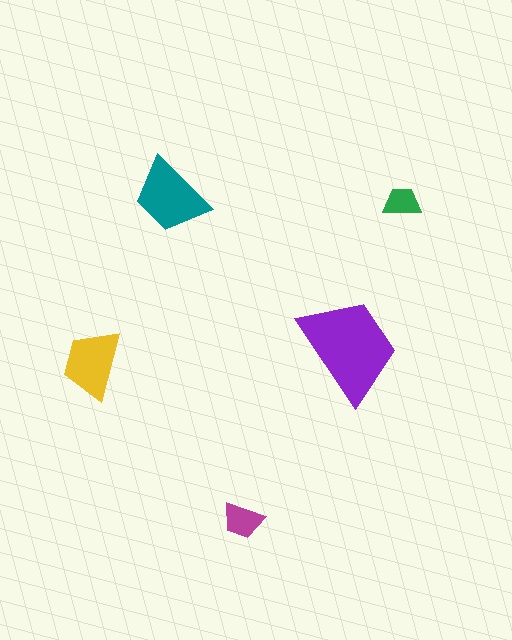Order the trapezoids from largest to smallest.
the purple one, the teal one, the yellow one, the magenta one, the green one.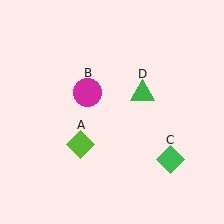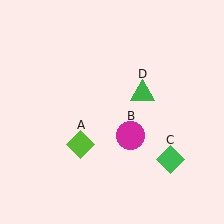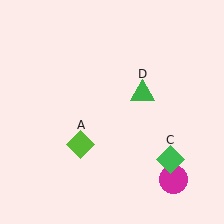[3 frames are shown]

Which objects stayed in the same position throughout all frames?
Lime diamond (object A) and green diamond (object C) and green triangle (object D) remained stationary.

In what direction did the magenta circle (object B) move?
The magenta circle (object B) moved down and to the right.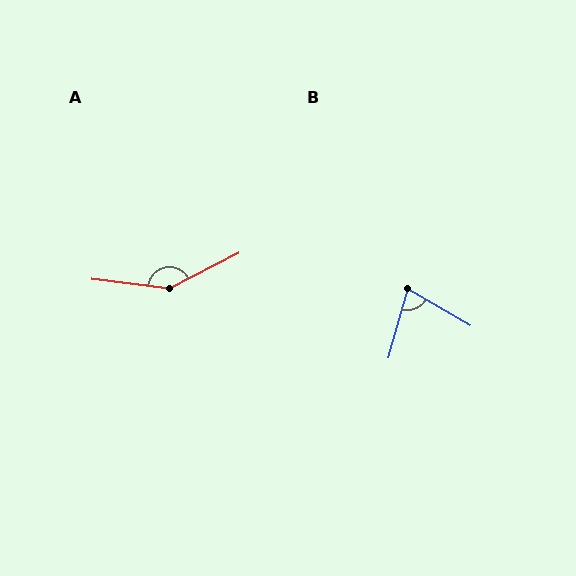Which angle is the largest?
A, at approximately 147 degrees.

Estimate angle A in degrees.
Approximately 147 degrees.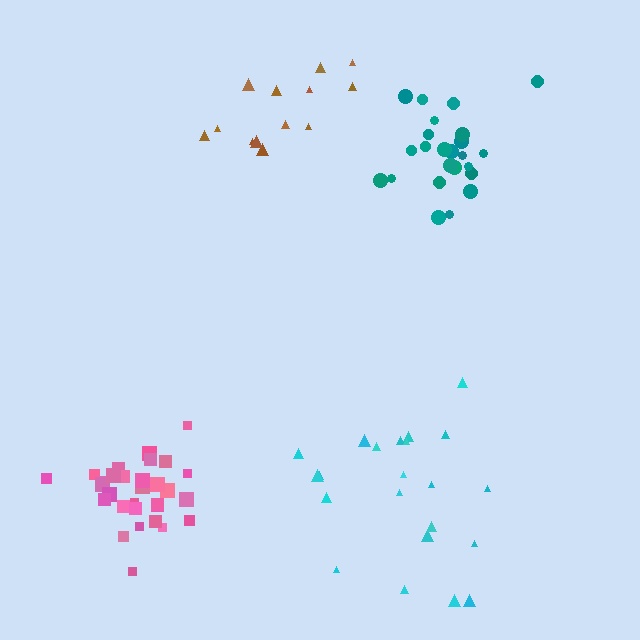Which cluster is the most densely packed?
Pink.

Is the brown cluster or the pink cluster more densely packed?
Pink.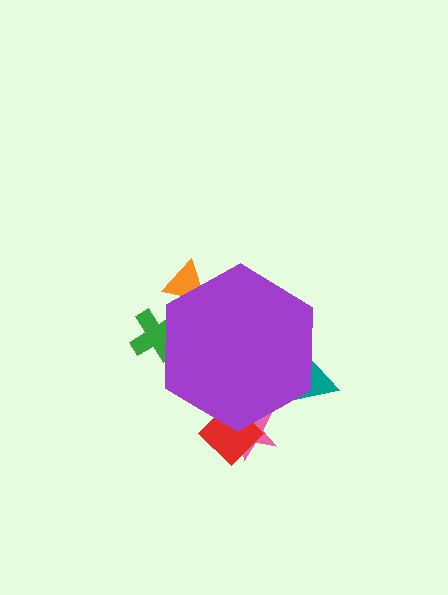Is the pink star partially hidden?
Yes, the pink star is partially hidden behind the purple hexagon.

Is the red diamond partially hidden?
Yes, the red diamond is partially hidden behind the purple hexagon.